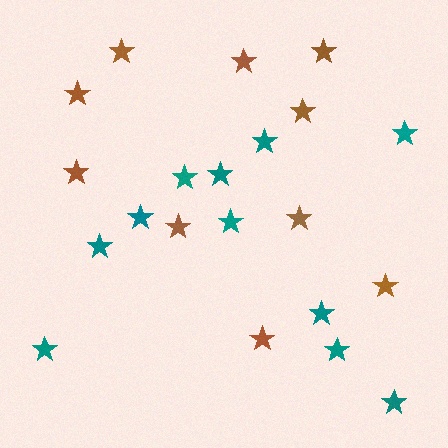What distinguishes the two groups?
There are 2 groups: one group of teal stars (11) and one group of brown stars (10).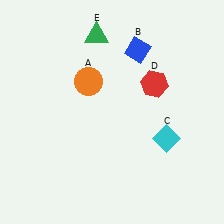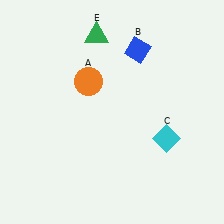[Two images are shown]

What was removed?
The red hexagon (D) was removed in Image 2.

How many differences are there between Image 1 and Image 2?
There is 1 difference between the two images.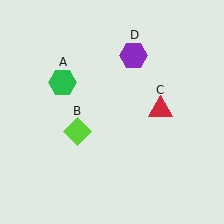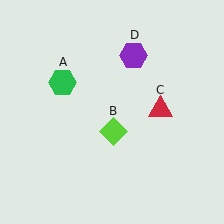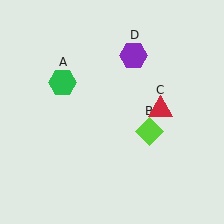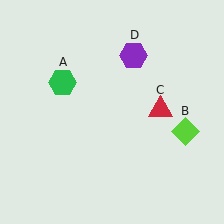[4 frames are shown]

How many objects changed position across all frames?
1 object changed position: lime diamond (object B).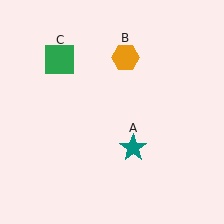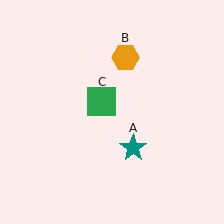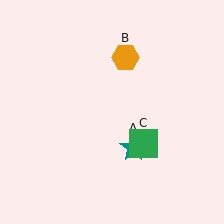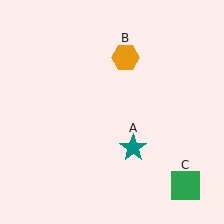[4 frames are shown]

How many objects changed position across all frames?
1 object changed position: green square (object C).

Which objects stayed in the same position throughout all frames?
Teal star (object A) and orange hexagon (object B) remained stationary.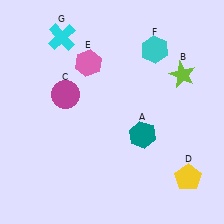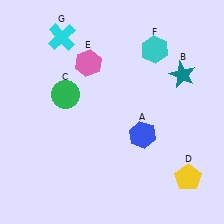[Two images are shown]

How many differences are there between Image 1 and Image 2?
There are 3 differences between the two images.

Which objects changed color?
A changed from teal to blue. B changed from lime to teal. C changed from magenta to green.